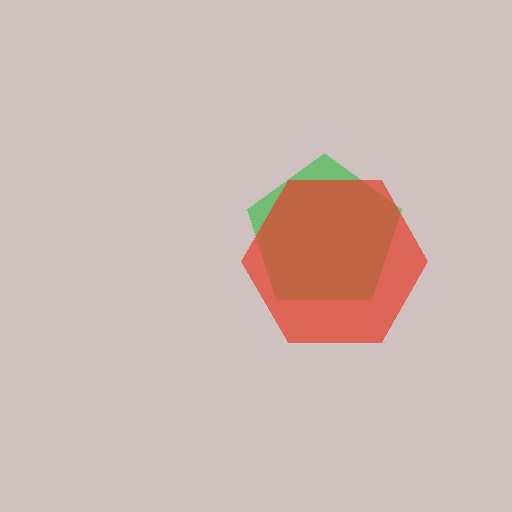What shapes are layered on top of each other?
The layered shapes are: a green pentagon, a red hexagon.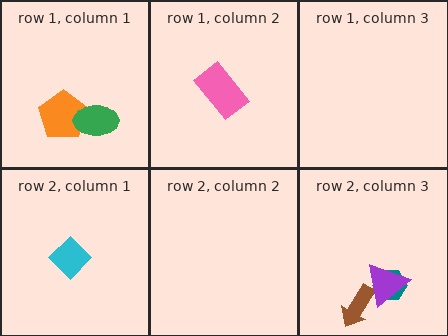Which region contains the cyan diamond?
The row 2, column 1 region.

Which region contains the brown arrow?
The row 2, column 3 region.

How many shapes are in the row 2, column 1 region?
1.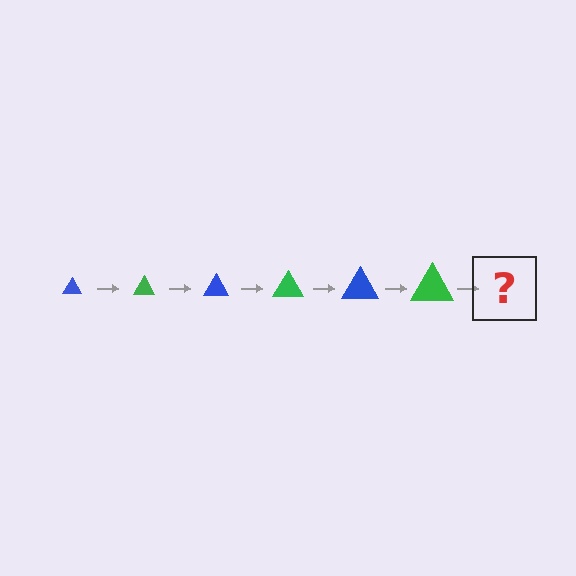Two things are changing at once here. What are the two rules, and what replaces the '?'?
The two rules are that the triangle grows larger each step and the color cycles through blue and green. The '?' should be a blue triangle, larger than the previous one.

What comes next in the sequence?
The next element should be a blue triangle, larger than the previous one.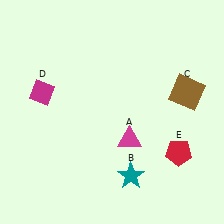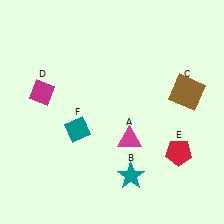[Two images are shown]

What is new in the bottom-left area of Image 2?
A teal diamond (F) was added in the bottom-left area of Image 2.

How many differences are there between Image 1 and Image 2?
There is 1 difference between the two images.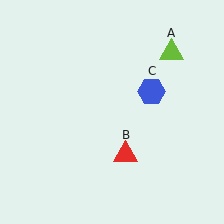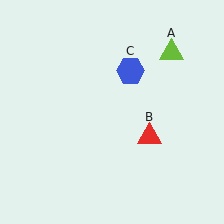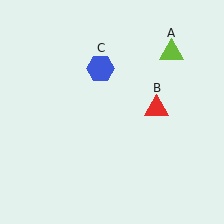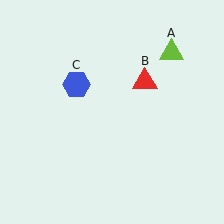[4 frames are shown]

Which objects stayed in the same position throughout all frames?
Lime triangle (object A) remained stationary.